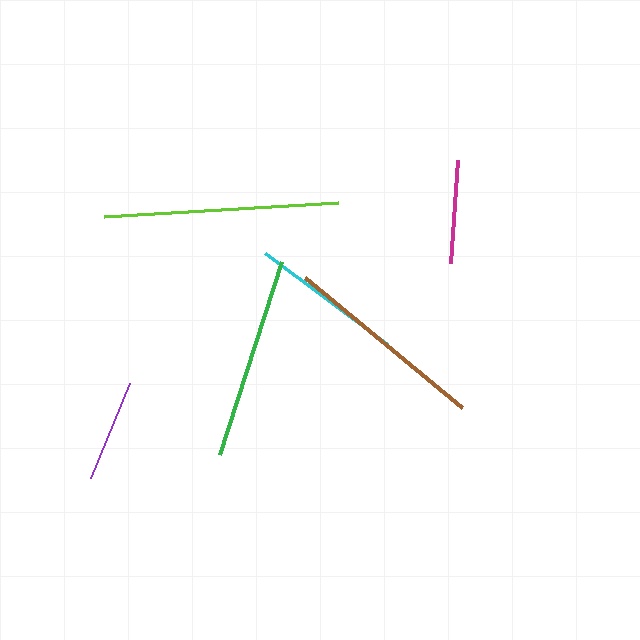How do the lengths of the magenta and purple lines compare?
The magenta and purple lines are approximately the same length.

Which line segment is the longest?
The lime line is the longest at approximately 234 pixels.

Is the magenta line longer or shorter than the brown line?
The brown line is longer than the magenta line.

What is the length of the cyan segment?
The cyan segment is approximately 152 pixels long.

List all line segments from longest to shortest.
From longest to shortest: lime, brown, green, cyan, magenta, purple.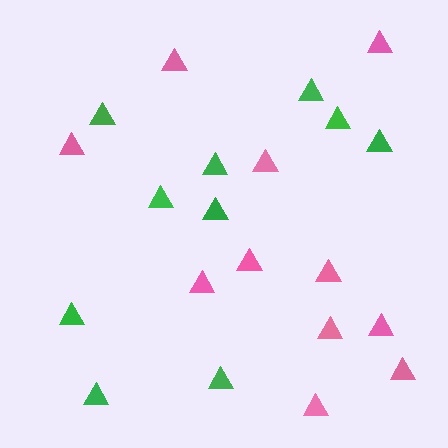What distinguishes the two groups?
There are 2 groups: one group of green triangles (10) and one group of pink triangles (11).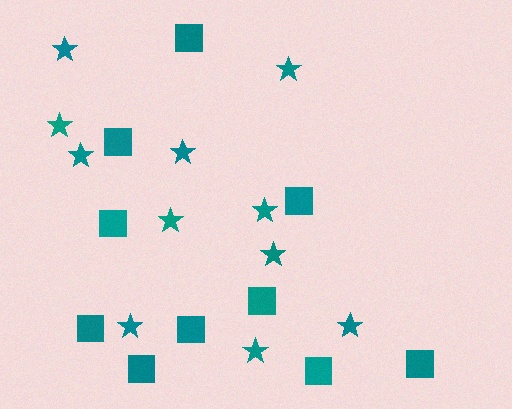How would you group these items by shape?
There are 2 groups: one group of stars (11) and one group of squares (10).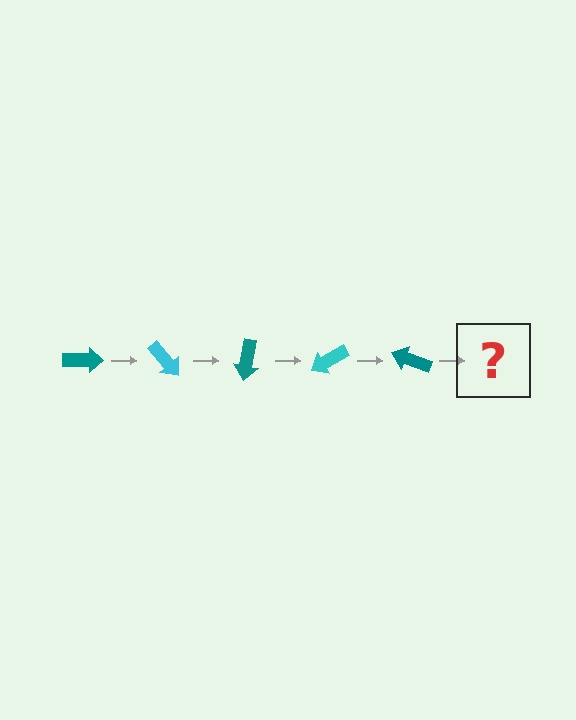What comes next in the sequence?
The next element should be a cyan arrow, rotated 250 degrees from the start.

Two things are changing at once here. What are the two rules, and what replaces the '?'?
The two rules are that it rotates 50 degrees each step and the color cycles through teal and cyan. The '?' should be a cyan arrow, rotated 250 degrees from the start.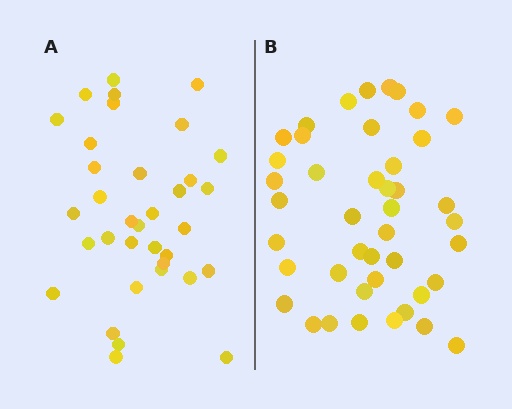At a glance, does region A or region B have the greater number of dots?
Region B (the right region) has more dots.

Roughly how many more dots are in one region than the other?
Region B has roughly 8 or so more dots than region A.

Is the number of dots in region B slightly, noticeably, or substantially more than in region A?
Region B has only slightly more — the two regions are fairly close. The ratio is roughly 1.2 to 1.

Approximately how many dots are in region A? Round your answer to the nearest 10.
About 40 dots. (The exact count is 35, which rounds to 40.)